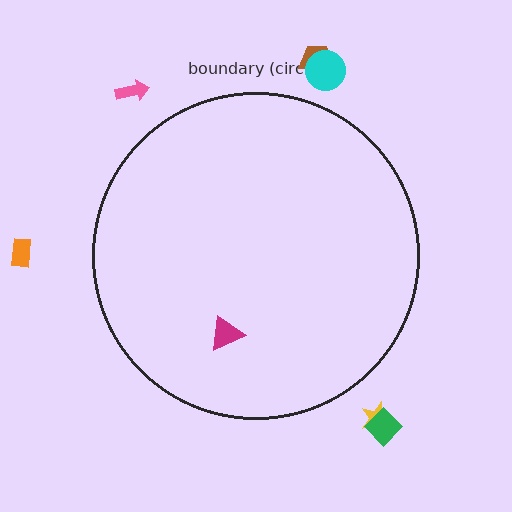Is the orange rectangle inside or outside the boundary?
Outside.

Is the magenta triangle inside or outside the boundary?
Inside.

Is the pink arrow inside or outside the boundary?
Outside.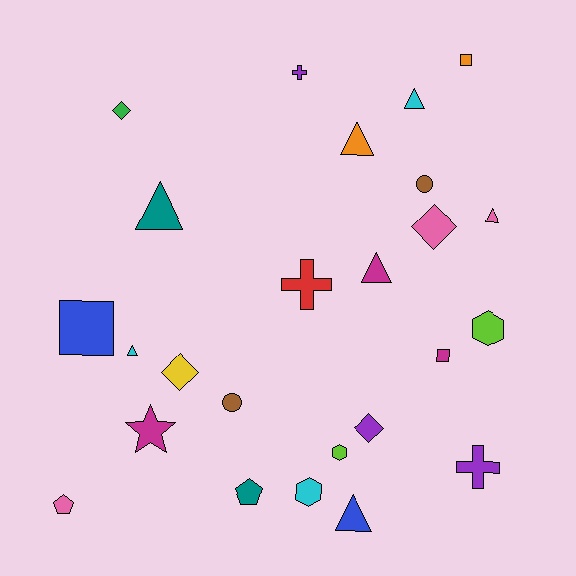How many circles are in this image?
There are 2 circles.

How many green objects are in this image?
There is 1 green object.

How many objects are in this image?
There are 25 objects.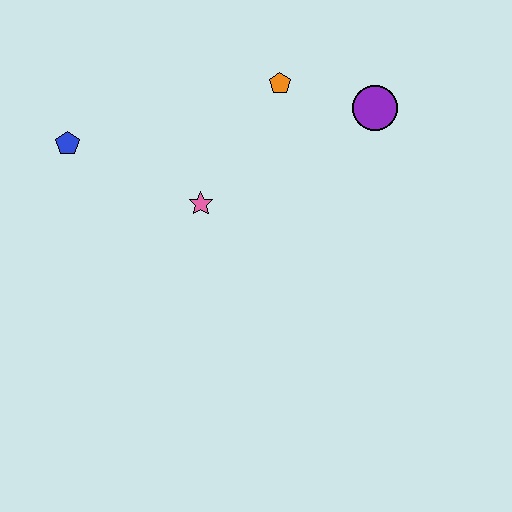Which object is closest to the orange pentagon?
The purple circle is closest to the orange pentagon.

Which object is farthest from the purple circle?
The blue pentagon is farthest from the purple circle.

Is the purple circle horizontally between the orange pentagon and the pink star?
No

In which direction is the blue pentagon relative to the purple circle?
The blue pentagon is to the left of the purple circle.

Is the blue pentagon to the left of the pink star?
Yes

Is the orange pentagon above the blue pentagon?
Yes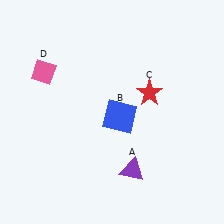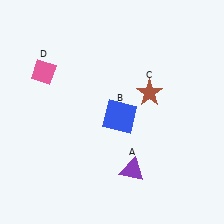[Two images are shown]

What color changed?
The star (C) changed from red in Image 1 to brown in Image 2.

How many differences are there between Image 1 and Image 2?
There is 1 difference between the two images.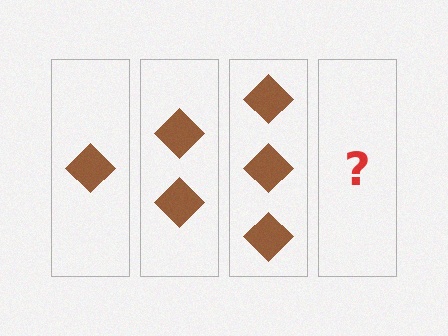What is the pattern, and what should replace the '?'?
The pattern is that each step adds one more diamond. The '?' should be 4 diamonds.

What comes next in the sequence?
The next element should be 4 diamonds.